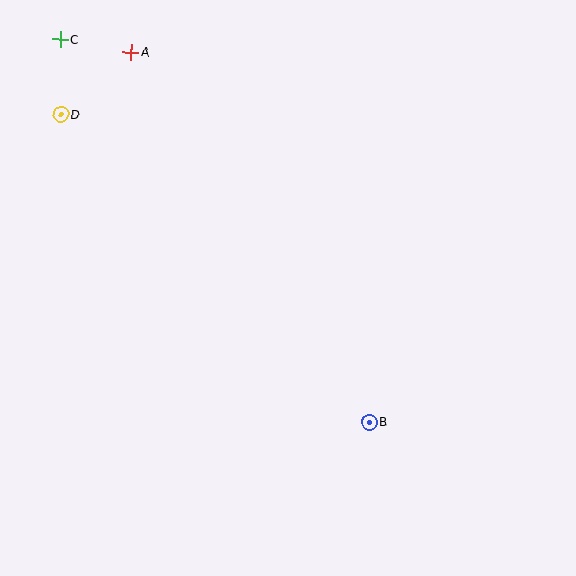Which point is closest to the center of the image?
Point B at (369, 422) is closest to the center.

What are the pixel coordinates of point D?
Point D is at (61, 114).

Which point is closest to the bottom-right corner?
Point B is closest to the bottom-right corner.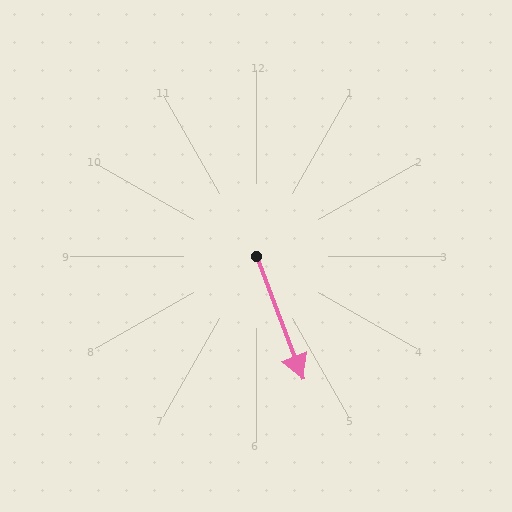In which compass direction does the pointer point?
South.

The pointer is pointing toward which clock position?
Roughly 5 o'clock.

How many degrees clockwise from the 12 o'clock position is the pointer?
Approximately 159 degrees.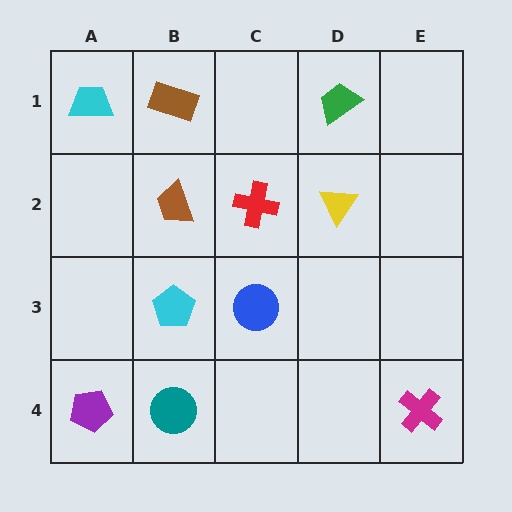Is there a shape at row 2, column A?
No, that cell is empty.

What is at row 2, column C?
A red cross.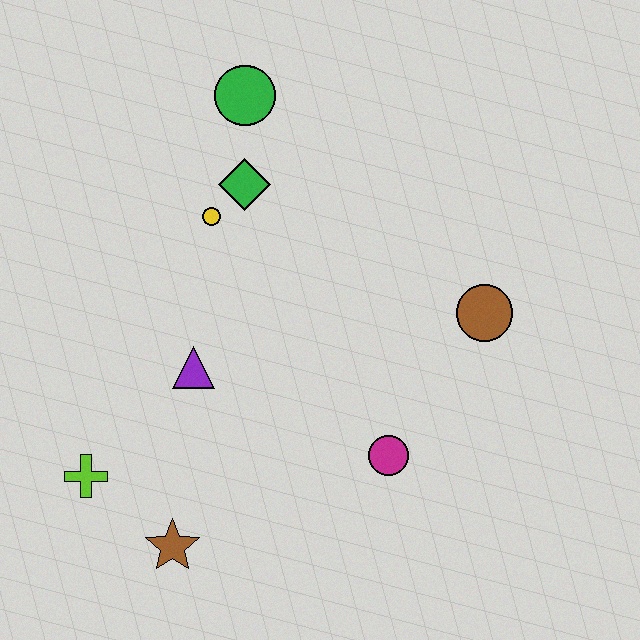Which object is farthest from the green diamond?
The brown star is farthest from the green diamond.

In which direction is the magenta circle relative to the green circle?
The magenta circle is below the green circle.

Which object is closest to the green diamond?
The yellow circle is closest to the green diamond.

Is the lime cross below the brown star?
No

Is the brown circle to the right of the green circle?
Yes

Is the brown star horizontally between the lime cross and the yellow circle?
Yes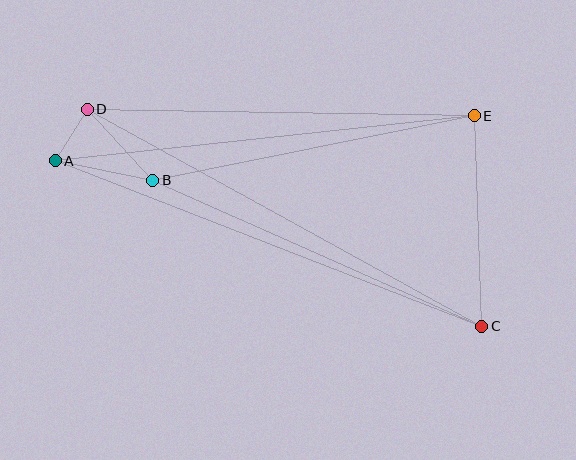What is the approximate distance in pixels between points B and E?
The distance between B and E is approximately 328 pixels.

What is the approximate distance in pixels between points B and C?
The distance between B and C is approximately 360 pixels.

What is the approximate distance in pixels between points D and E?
The distance between D and E is approximately 387 pixels.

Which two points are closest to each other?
Points A and D are closest to each other.